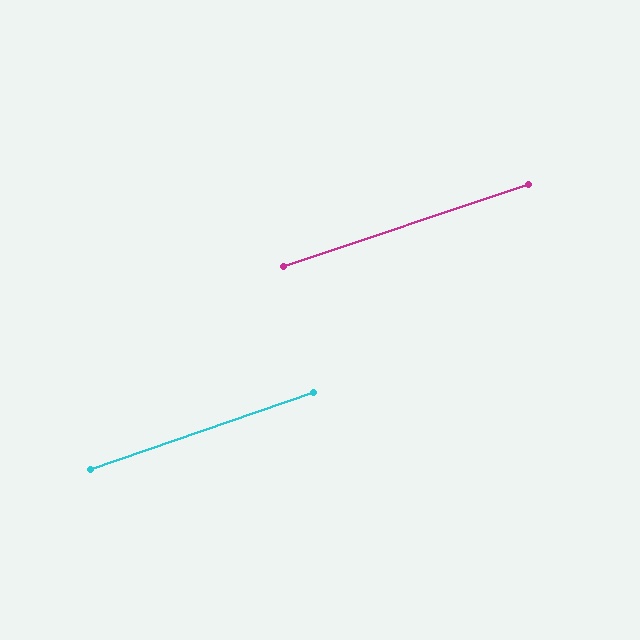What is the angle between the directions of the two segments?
Approximately 0 degrees.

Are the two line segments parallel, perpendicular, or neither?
Parallel — their directions differ by only 0.4°.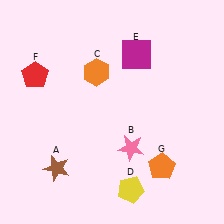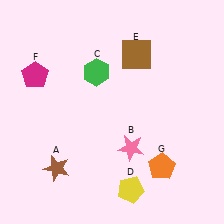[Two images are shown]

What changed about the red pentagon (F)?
In Image 1, F is red. In Image 2, it changed to magenta.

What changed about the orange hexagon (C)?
In Image 1, C is orange. In Image 2, it changed to green.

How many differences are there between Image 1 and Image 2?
There are 3 differences between the two images.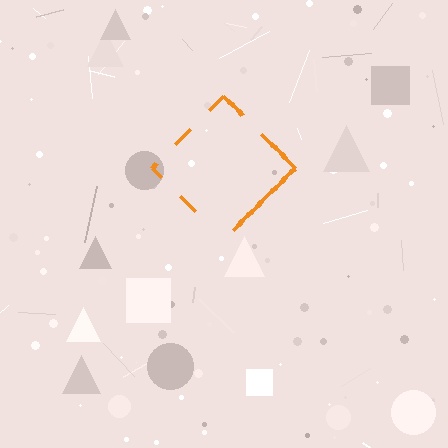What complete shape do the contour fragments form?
The contour fragments form a diamond.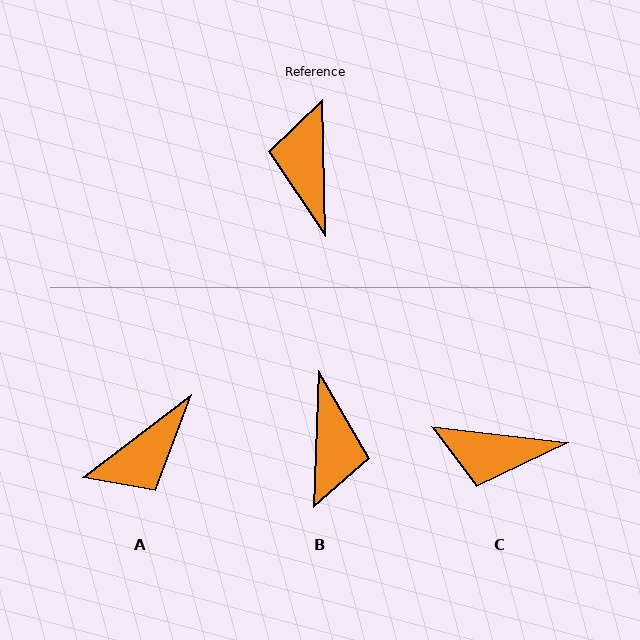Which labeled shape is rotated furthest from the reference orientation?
B, about 176 degrees away.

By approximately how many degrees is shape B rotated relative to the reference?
Approximately 176 degrees counter-clockwise.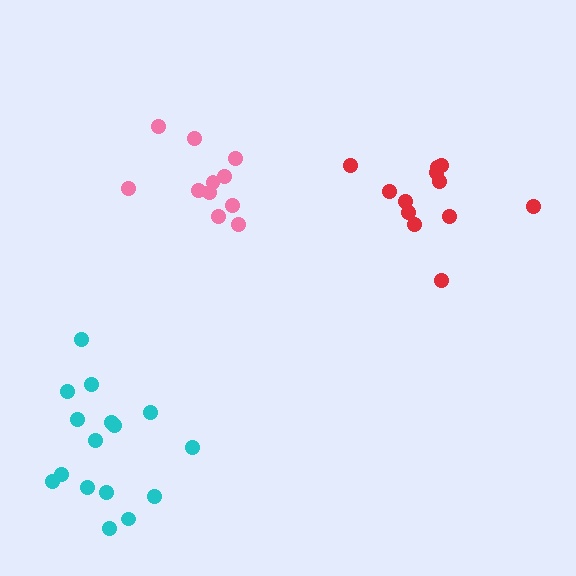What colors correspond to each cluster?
The clusters are colored: cyan, pink, red.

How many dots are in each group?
Group 1: 16 dots, Group 2: 11 dots, Group 3: 12 dots (39 total).